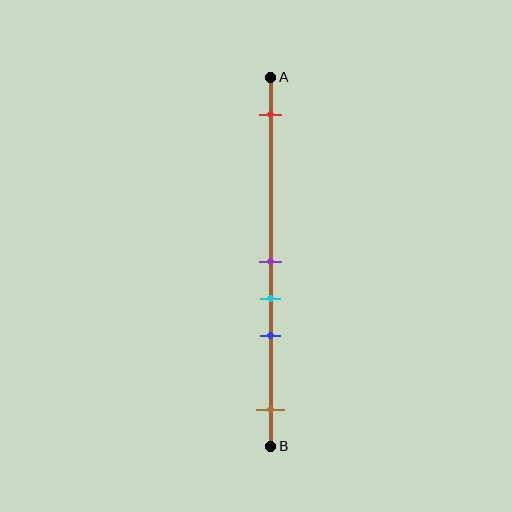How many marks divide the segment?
There are 5 marks dividing the segment.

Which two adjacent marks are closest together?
The purple and cyan marks are the closest adjacent pair.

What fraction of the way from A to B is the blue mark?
The blue mark is approximately 70% (0.7) of the way from A to B.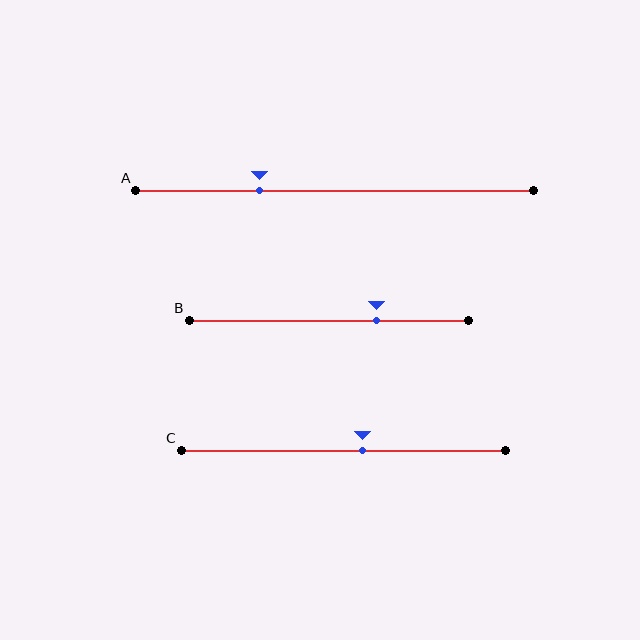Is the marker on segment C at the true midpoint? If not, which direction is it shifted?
No, the marker on segment C is shifted to the right by about 6% of the segment length.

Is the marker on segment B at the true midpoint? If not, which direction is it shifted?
No, the marker on segment B is shifted to the right by about 17% of the segment length.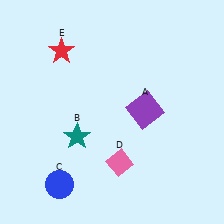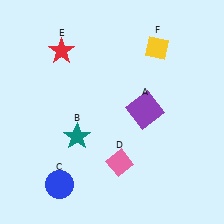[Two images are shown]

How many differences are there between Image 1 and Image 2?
There is 1 difference between the two images.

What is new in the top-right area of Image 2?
A yellow diamond (F) was added in the top-right area of Image 2.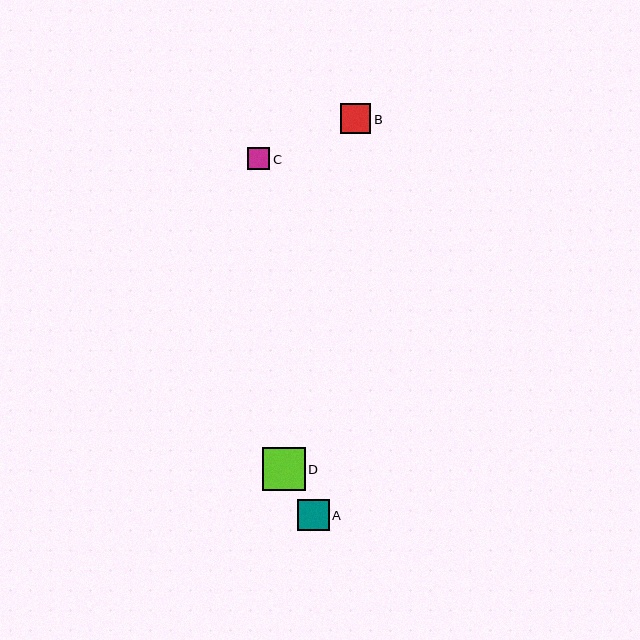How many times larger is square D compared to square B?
Square D is approximately 1.4 times the size of square B.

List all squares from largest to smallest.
From largest to smallest: D, A, B, C.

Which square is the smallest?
Square C is the smallest with a size of approximately 22 pixels.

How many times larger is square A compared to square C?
Square A is approximately 1.4 times the size of square C.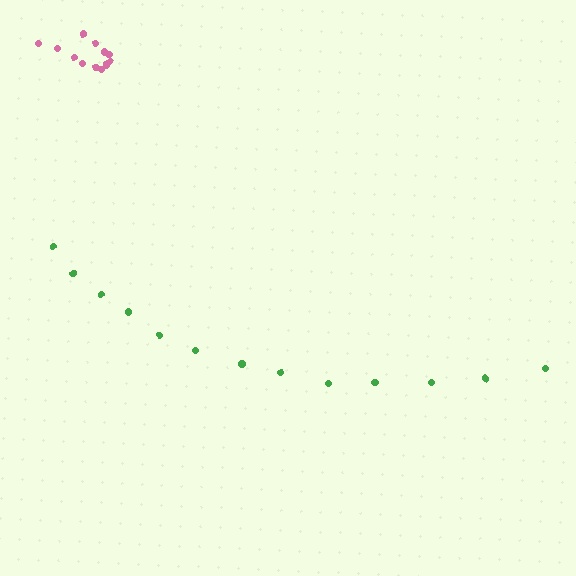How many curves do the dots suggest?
There are 2 distinct paths.